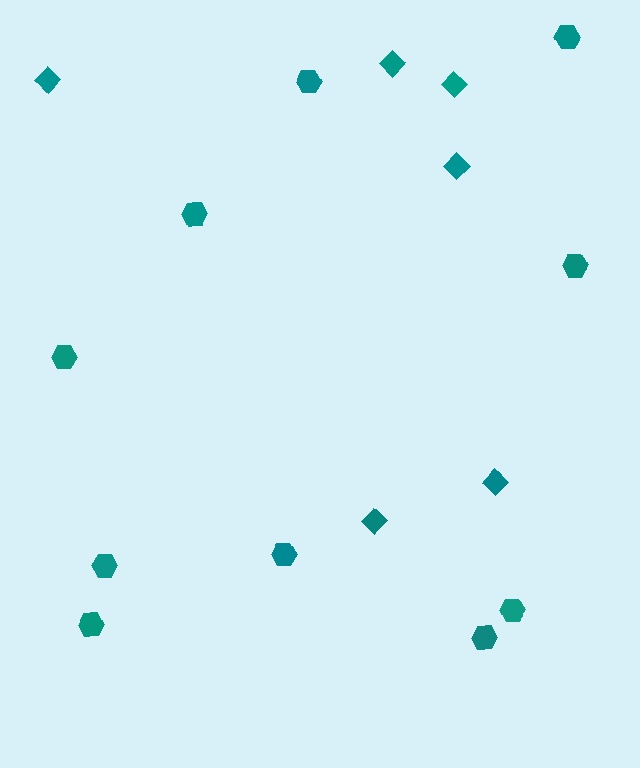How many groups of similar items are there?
There are 2 groups: one group of hexagons (10) and one group of diamonds (6).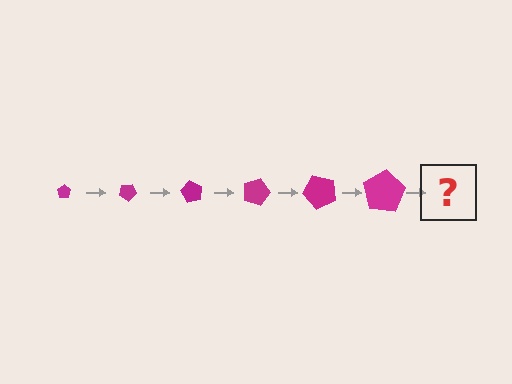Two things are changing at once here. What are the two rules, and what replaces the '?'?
The two rules are that the pentagon grows larger each step and it rotates 30 degrees each step. The '?' should be a pentagon, larger than the previous one and rotated 180 degrees from the start.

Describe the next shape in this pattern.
It should be a pentagon, larger than the previous one and rotated 180 degrees from the start.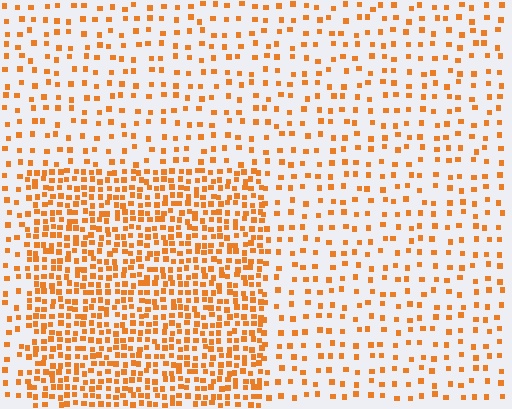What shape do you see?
I see a rectangle.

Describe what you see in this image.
The image contains small orange elements arranged at two different densities. A rectangle-shaped region is visible where the elements are more densely packed than the surrounding area.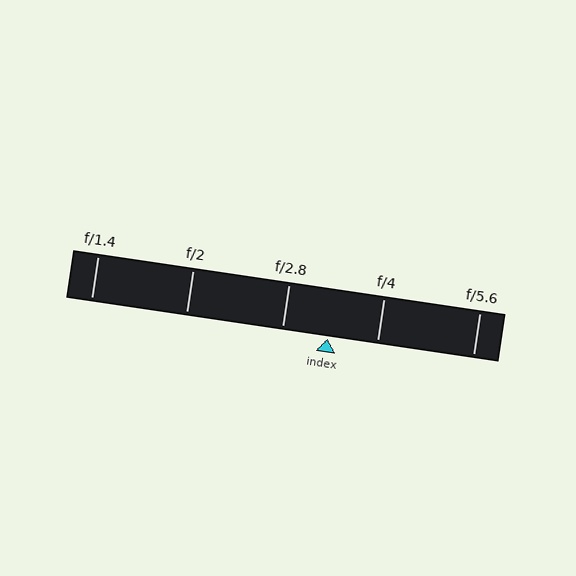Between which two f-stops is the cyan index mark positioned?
The index mark is between f/2.8 and f/4.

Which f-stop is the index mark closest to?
The index mark is closest to f/2.8.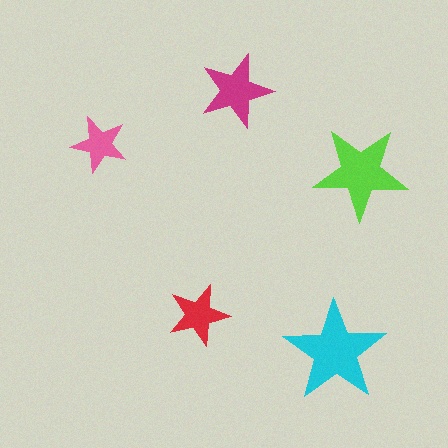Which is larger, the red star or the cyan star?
The cyan one.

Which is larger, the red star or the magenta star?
The magenta one.